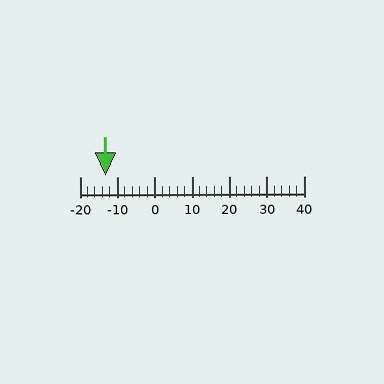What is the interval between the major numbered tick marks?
The major tick marks are spaced 10 units apart.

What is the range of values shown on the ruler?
The ruler shows values from -20 to 40.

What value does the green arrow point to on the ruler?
The green arrow points to approximately -13.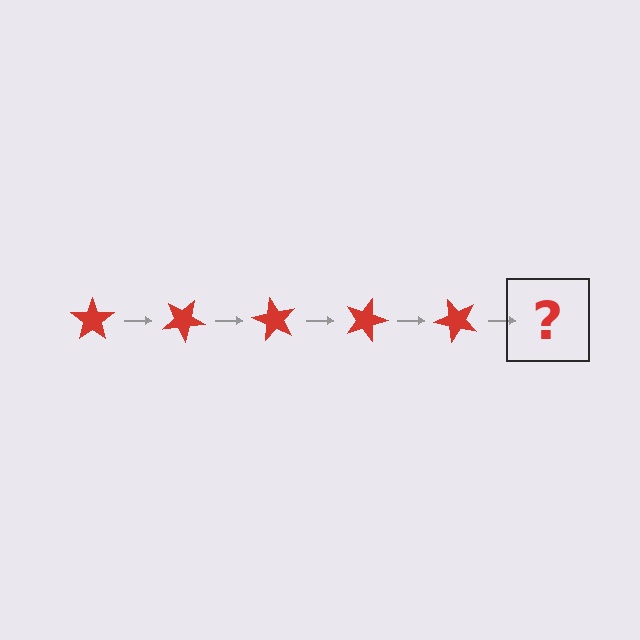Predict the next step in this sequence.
The next step is a red star rotated 150 degrees.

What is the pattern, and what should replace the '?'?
The pattern is that the star rotates 30 degrees each step. The '?' should be a red star rotated 150 degrees.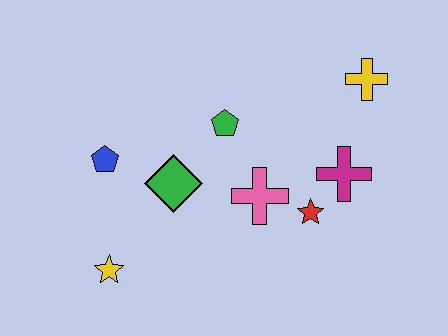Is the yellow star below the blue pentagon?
Yes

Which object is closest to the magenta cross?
The red star is closest to the magenta cross.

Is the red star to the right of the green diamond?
Yes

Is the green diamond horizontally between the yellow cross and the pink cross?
No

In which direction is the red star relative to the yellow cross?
The red star is below the yellow cross.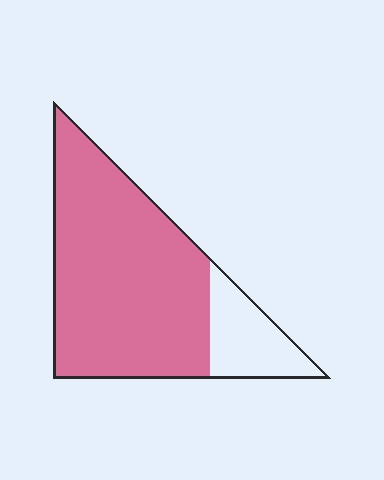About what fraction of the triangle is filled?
About four fifths (4/5).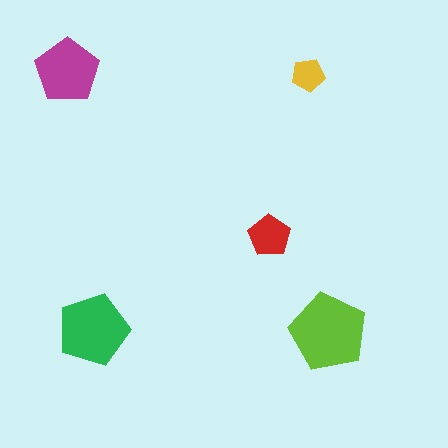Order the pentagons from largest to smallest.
the lime one, the green one, the magenta one, the red one, the yellow one.